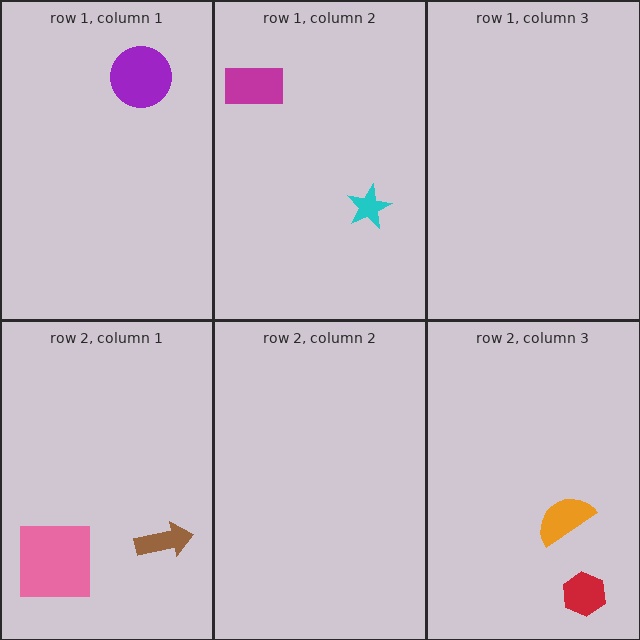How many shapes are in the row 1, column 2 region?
2.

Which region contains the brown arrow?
The row 2, column 1 region.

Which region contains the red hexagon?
The row 2, column 3 region.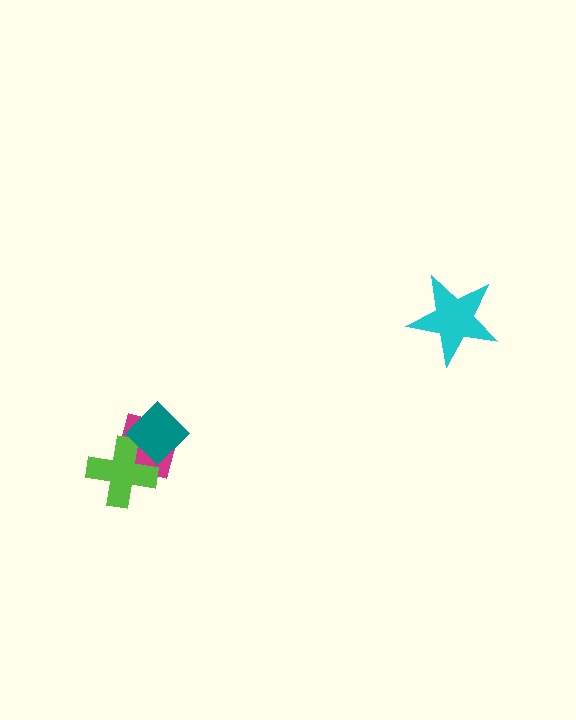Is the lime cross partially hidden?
Yes, it is partially covered by another shape.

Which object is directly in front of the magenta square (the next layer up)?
The lime cross is directly in front of the magenta square.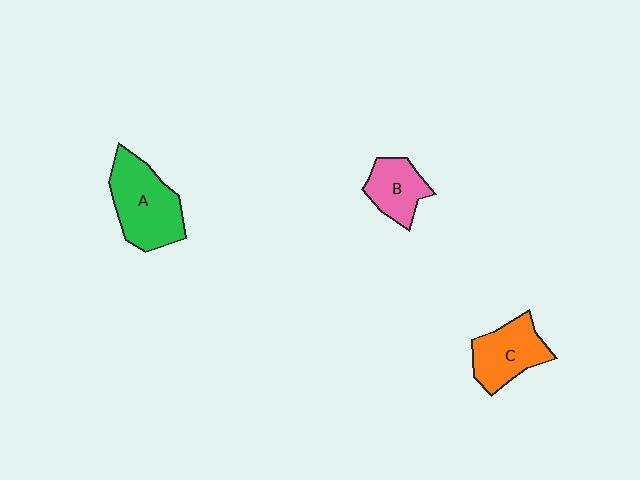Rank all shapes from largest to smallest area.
From largest to smallest: A (green), C (orange), B (pink).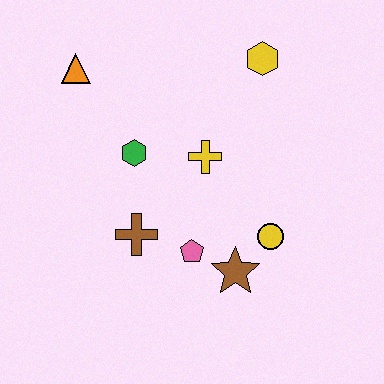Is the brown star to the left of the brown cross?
No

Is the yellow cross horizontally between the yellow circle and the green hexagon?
Yes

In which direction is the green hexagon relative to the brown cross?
The green hexagon is above the brown cross.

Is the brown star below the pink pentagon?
Yes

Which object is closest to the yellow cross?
The green hexagon is closest to the yellow cross.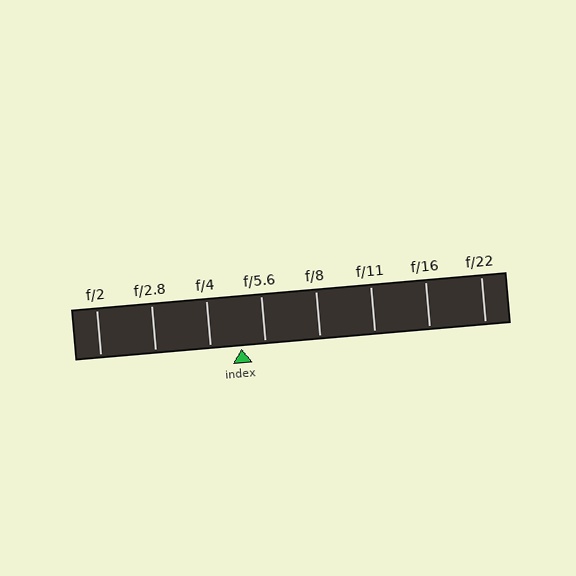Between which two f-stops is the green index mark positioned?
The index mark is between f/4 and f/5.6.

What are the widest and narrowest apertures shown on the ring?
The widest aperture shown is f/2 and the narrowest is f/22.